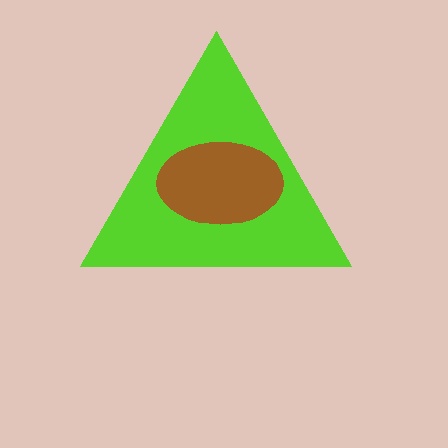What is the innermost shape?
The brown ellipse.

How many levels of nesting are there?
2.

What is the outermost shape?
The lime triangle.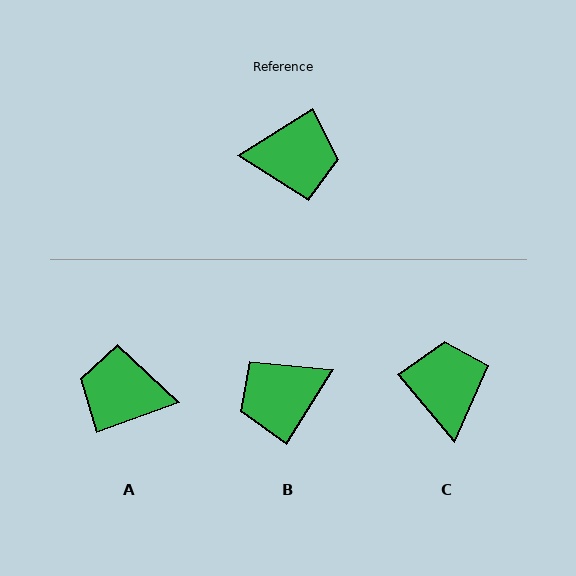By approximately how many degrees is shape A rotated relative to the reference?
Approximately 169 degrees counter-clockwise.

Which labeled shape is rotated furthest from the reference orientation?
A, about 169 degrees away.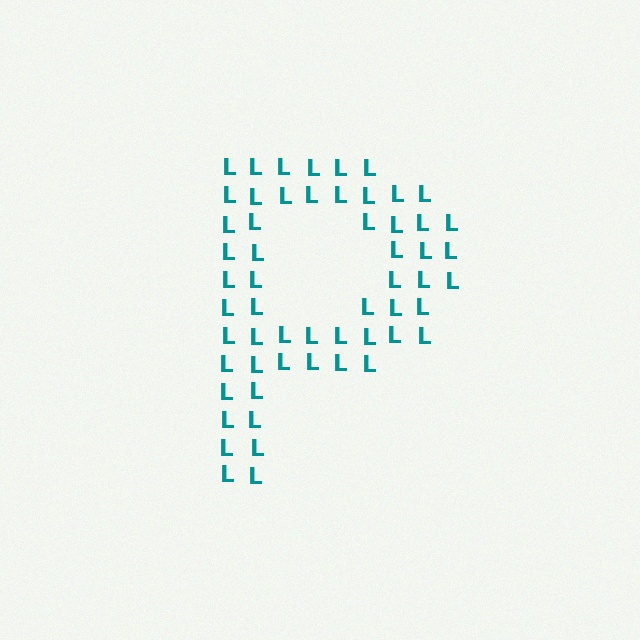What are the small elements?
The small elements are letter L's.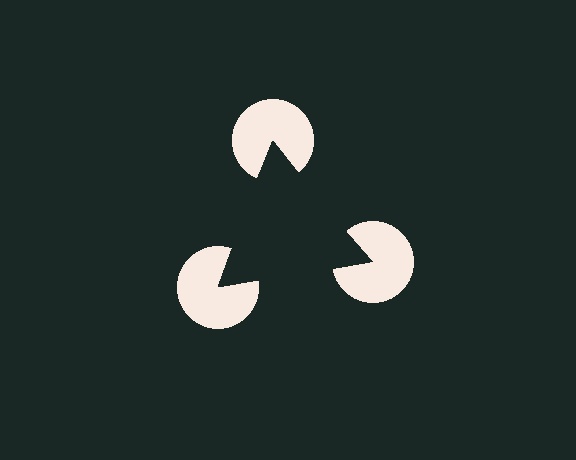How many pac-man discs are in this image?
There are 3 — one at each vertex of the illusory triangle.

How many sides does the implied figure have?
3 sides.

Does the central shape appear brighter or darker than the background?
It typically appears slightly darker than the background, even though no actual brightness change is drawn.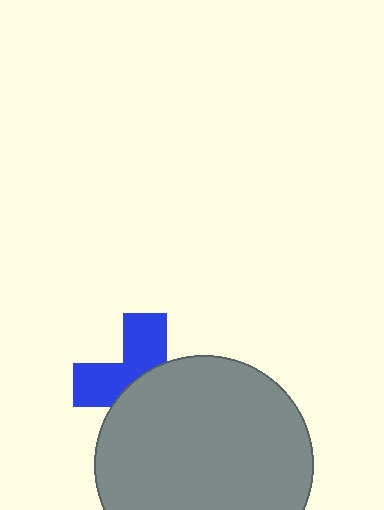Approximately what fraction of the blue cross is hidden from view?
Roughly 56% of the blue cross is hidden behind the gray circle.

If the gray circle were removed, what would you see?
You would see the complete blue cross.